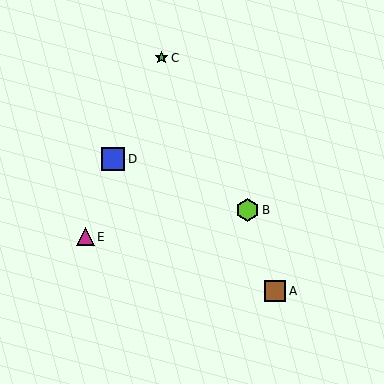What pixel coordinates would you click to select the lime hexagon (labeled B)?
Click at (248, 210) to select the lime hexagon B.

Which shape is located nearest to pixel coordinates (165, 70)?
The green star (labeled C) at (162, 58) is nearest to that location.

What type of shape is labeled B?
Shape B is a lime hexagon.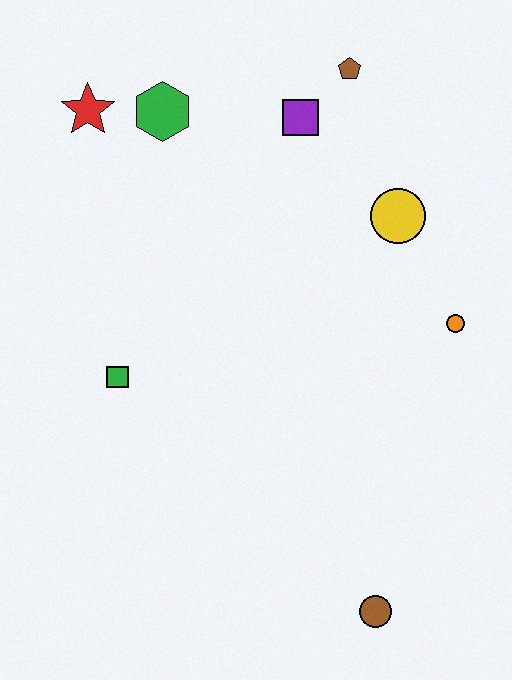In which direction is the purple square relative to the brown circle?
The purple square is above the brown circle.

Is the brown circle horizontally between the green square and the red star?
No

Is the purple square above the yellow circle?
Yes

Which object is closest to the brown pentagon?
The purple square is closest to the brown pentagon.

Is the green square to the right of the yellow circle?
No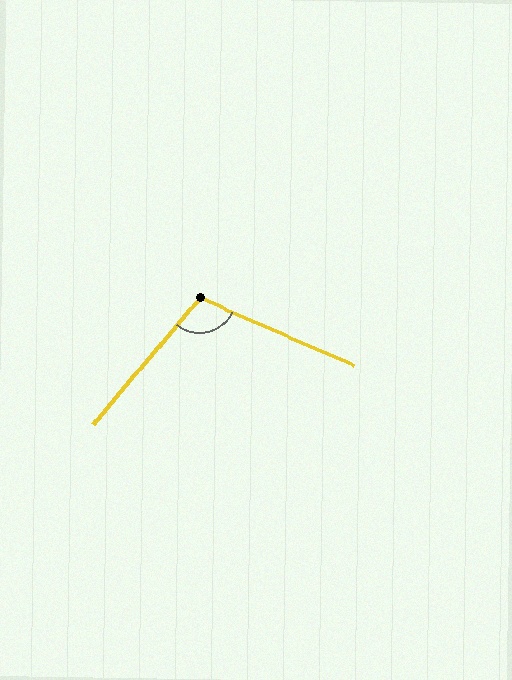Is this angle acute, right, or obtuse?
It is obtuse.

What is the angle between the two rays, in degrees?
Approximately 106 degrees.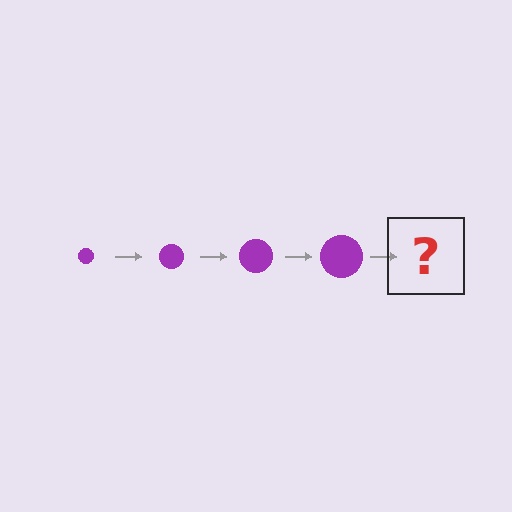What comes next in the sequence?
The next element should be a purple circle, larger than the previous one.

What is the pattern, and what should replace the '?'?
The pattern is that the circle gets progressively larger each step. The '?' should be a purple circle, larger than the previous one.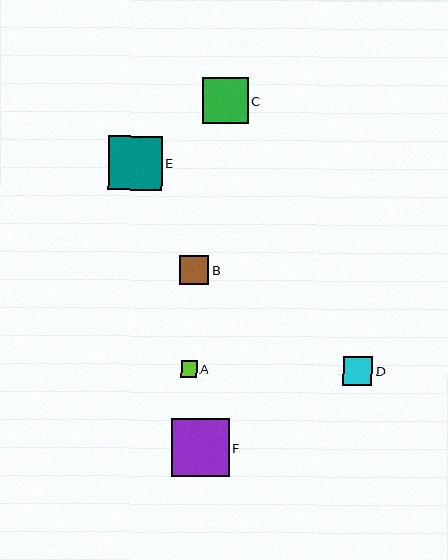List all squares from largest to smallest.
From largest to smallest: F, E, C, D, B, A.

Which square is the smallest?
Square A is the smallest with a size of approximately 16 pixels.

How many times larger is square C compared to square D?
Square C is approximately 1.6 times the size of square D.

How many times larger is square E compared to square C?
Square E is approximately 1.2 times the size of square C.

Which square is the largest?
Square F is the largest with a size of approximately 58 pixels.